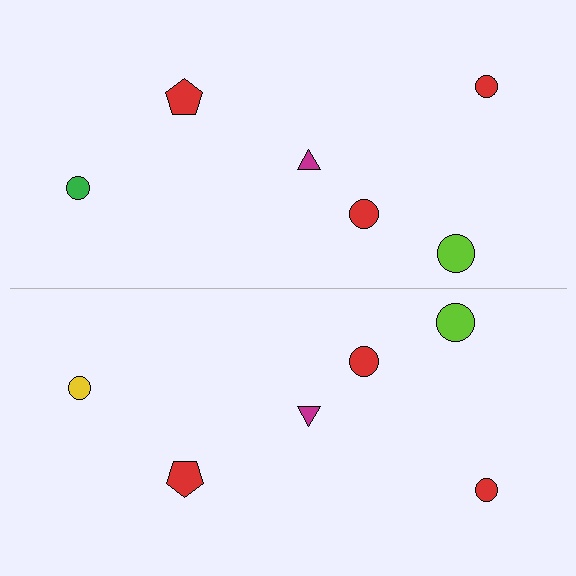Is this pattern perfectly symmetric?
No, the pattern is not perfectly symmetric. The yellow circle on the bottom side breaks the symmetry — its mirror counterpart is green.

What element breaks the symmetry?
The yellow circle on the bottom side breaks the symmetry — its mirror counterpart is green.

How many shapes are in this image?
There are 12 shapes in this image.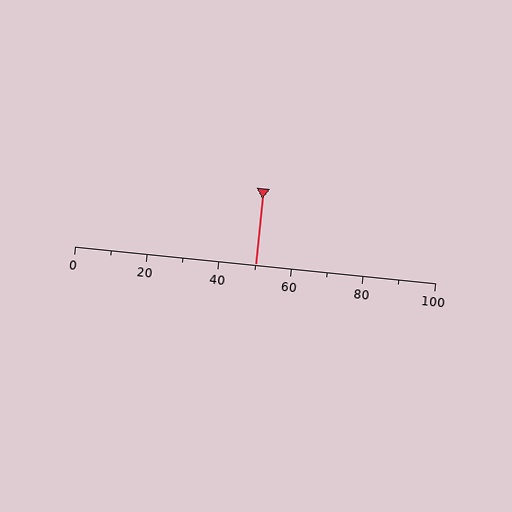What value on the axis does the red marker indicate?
The marker indicates approximately 50.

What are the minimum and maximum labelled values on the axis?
The axis runs from 0 to 100.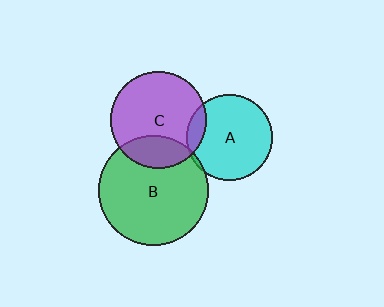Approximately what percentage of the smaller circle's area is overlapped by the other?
Approximately 25%.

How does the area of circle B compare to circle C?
Approximately 1.3 times.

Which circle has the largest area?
Circle B (green).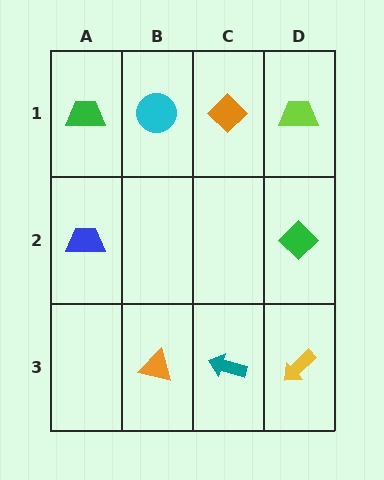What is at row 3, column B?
An orange triangle.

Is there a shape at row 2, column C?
No, that cell is empty.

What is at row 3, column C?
A teal arrow.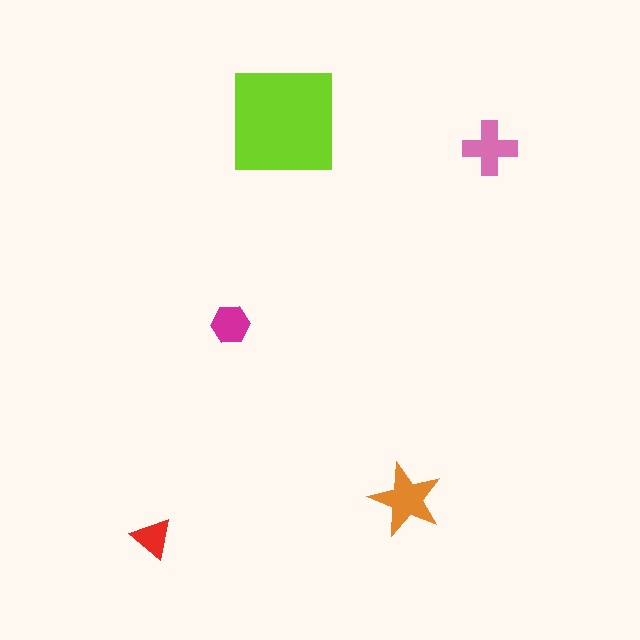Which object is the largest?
The lime square.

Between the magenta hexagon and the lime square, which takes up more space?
The lime square.